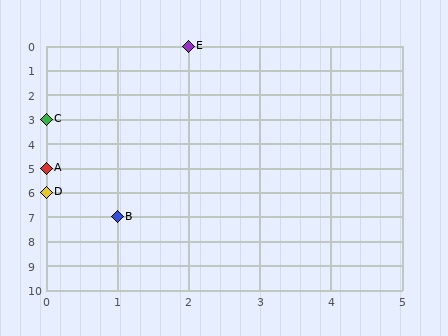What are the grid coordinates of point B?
Point B is at grid coordinates (1, 7).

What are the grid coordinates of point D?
Point D is at grid coordinates (0, 6).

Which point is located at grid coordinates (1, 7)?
Point B is at (1, 7).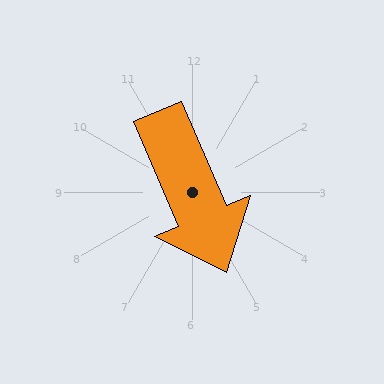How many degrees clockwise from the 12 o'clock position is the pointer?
Approximately 157 degrees.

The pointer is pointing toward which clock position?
Roughly 5 o'clock.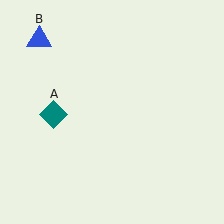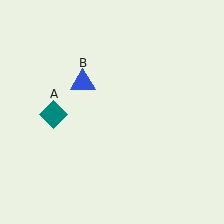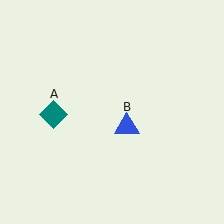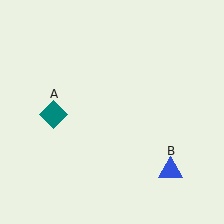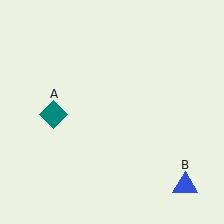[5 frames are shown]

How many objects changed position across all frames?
1 object changed position: blue triangle (object B).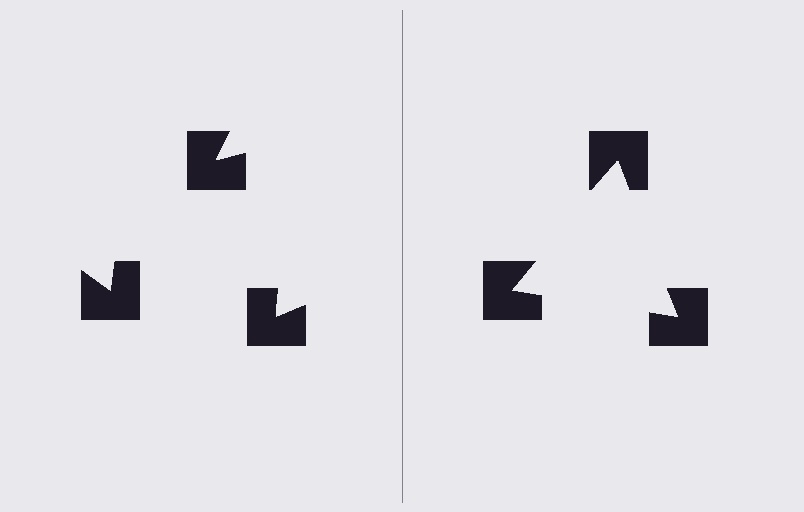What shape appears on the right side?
An illusory triangle.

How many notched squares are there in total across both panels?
6 — 3 on each side.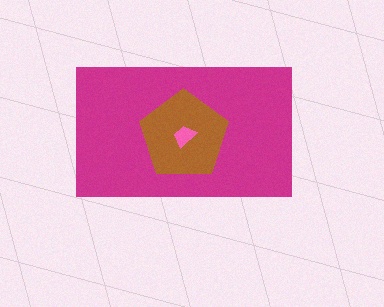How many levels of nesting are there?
3.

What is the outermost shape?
The magenta rectangle.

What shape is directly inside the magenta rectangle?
The brown pentagon.